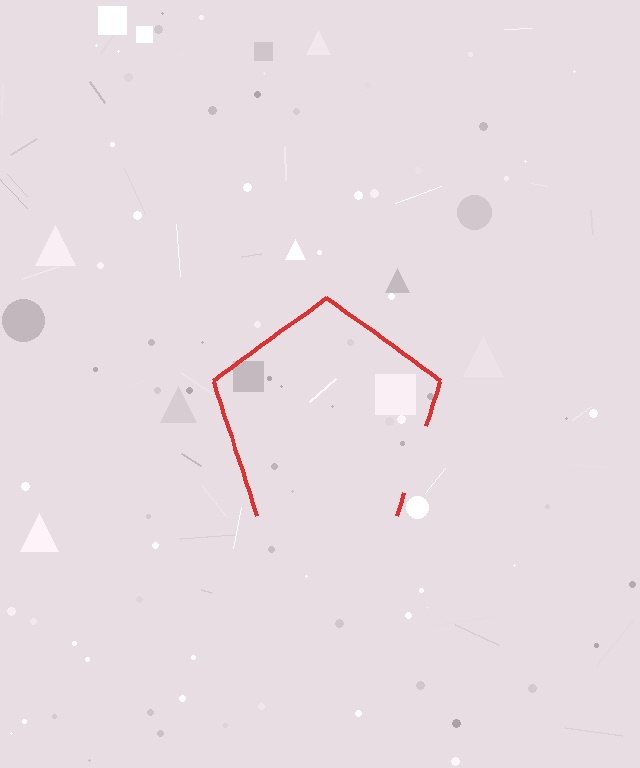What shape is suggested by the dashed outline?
The dashed outline suggests a pentagon.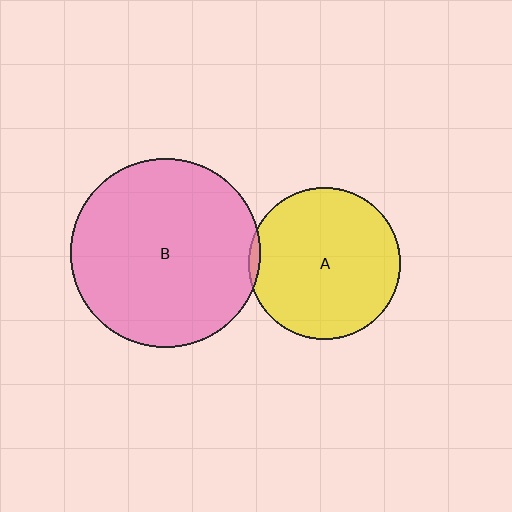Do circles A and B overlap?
Yes.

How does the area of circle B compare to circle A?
Approximately 1.6 times.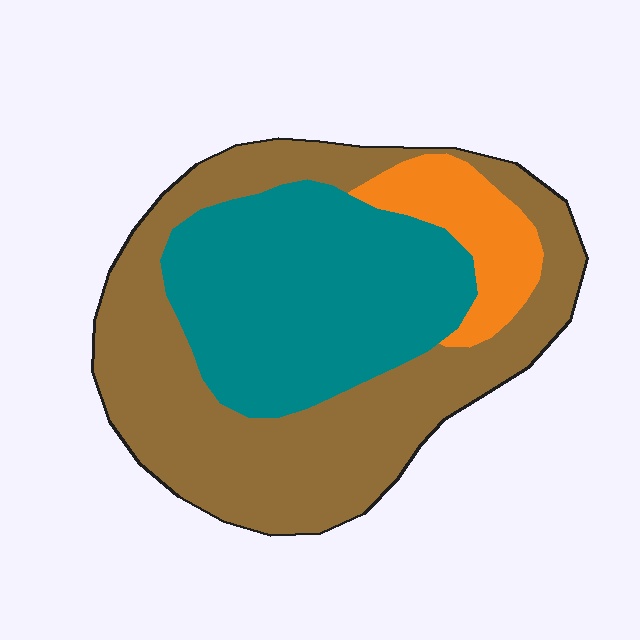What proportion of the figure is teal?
Teal takes up about three eighths (3/8) of the figure.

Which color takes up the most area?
Brown, at roughly 50%.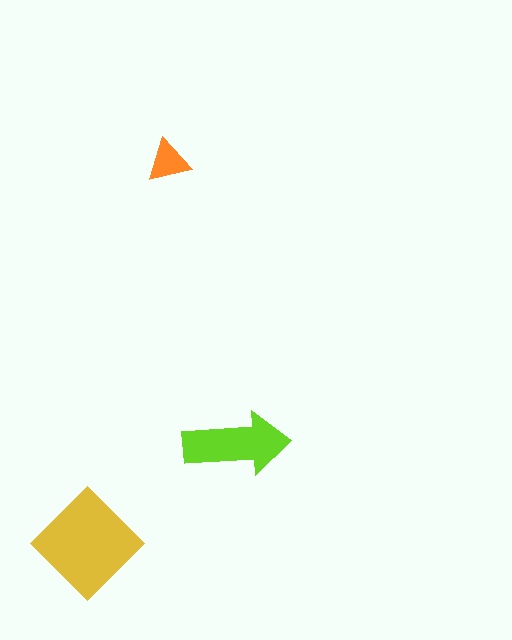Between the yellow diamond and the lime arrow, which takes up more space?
The yellow diamond.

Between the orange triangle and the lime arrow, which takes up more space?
The lime arrow.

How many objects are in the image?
There are 3 objects in the image.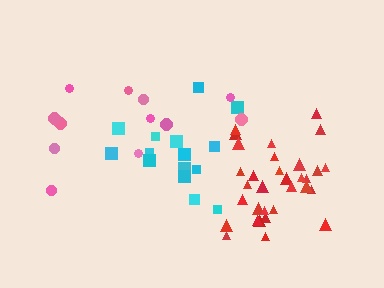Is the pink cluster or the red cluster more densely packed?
Red.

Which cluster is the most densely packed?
Red.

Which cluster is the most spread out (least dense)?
Pink.